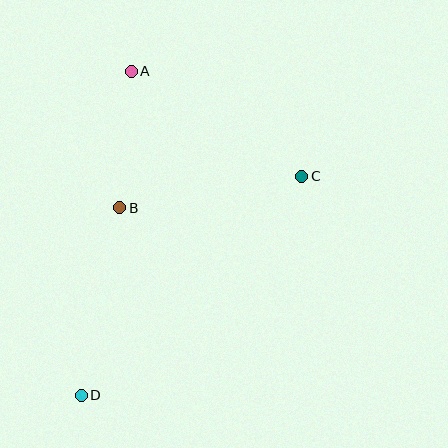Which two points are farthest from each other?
Points A and D are farthest from each other.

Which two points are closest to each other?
Points A and B are closest to each other.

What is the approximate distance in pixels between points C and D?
The distance between C and D is approximately 311 pixels.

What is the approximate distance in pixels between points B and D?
The distance between B and D is approximately 191 pixels.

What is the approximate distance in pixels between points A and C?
The distance between A and C is approximately 200 pixels.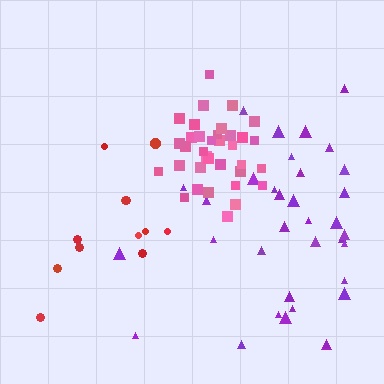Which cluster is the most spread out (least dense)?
Red.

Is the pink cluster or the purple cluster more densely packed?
Pink.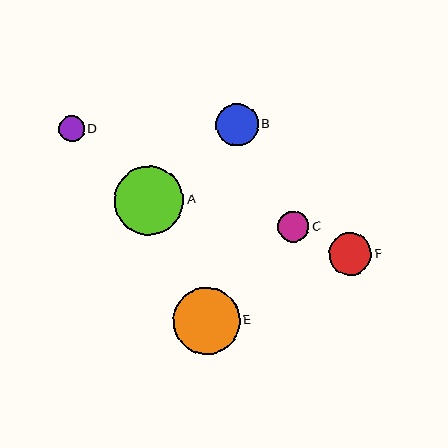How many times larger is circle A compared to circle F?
Circle A is approximately 1.6 times the size of circle F.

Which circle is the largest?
Circle A is the largest with a size of approximately 69 pixels.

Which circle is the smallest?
Circle D is the smallest with a size of approximately 26 pixels.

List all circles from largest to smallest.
From largest to smallest: A, E, F, B, C, D.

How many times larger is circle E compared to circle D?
Circle E is approximately 2.6 times the size of circle D.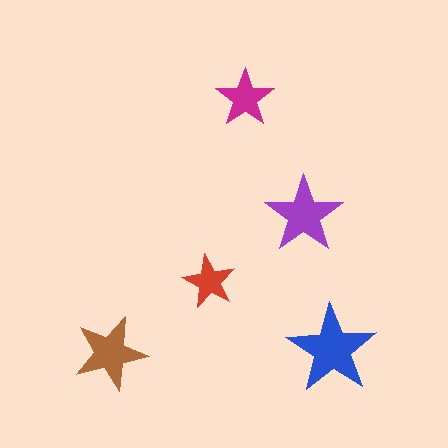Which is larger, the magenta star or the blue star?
The blue one.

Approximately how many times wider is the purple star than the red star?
About 1.5 times wider.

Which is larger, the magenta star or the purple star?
The purple one.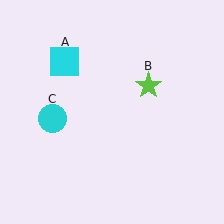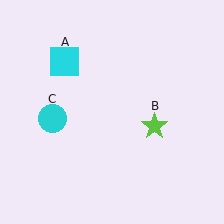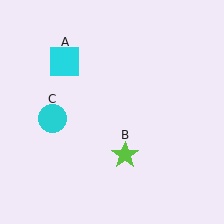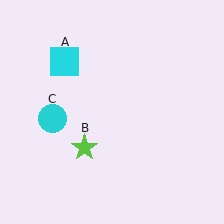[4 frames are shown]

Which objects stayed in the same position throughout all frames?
Cyan square (object A) and cyan circle (object C) remained stationary.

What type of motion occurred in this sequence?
The lime star (object B) rotated clockwise around the center of the scene.